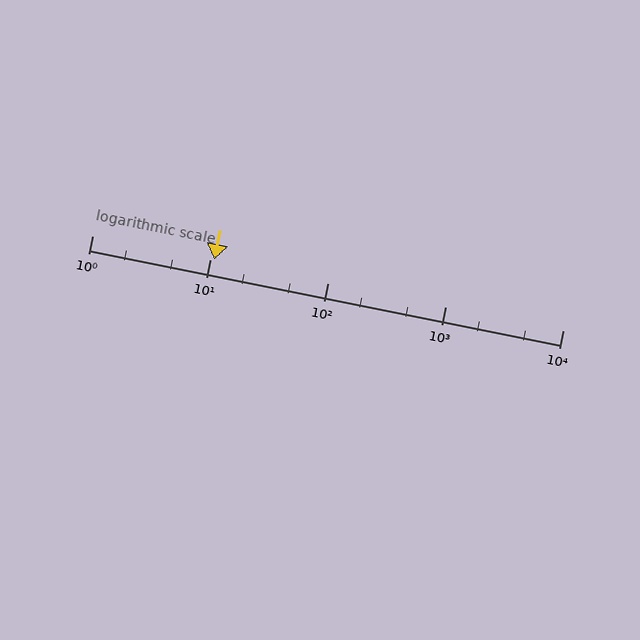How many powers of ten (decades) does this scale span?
The scale spans 4 decades, from 1 to 10000.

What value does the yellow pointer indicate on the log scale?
The pointer indicates approximately 11.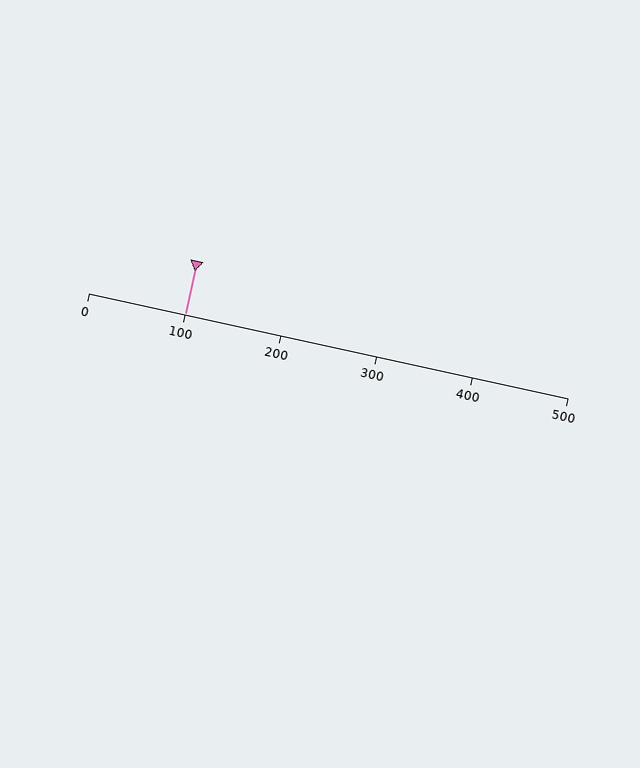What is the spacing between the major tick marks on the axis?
The major ticks are spaced 100 apart.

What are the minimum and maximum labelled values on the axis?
The axis runs from 0 to 500.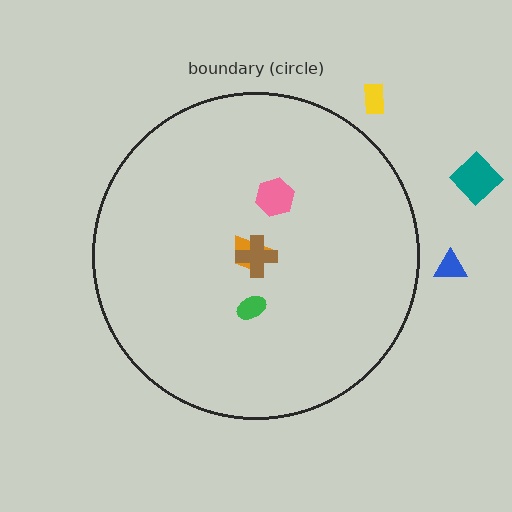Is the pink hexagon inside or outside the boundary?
Inside.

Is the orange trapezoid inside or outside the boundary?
Inside.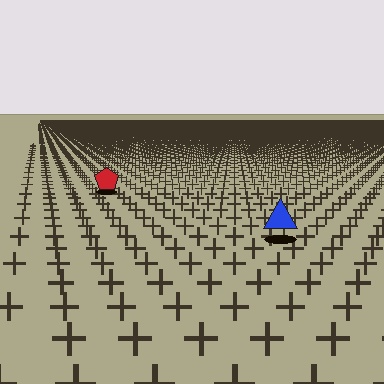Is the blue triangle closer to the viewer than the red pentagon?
Yes. The blue triangle is closer — you can tell from the texture gradient: the ground texture is coarser near it.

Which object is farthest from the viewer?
The red pentagon is farthest from the viewer. It appears smaller and the ground texture around it is denser.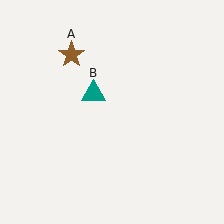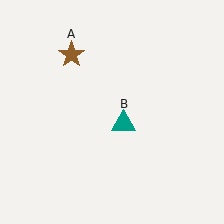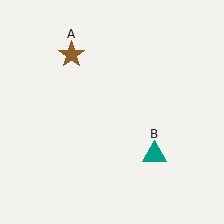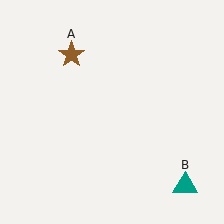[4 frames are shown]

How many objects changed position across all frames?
1 object changed position: teal triangle (object B).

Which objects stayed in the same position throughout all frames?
Brown star (object A) remained stationary.